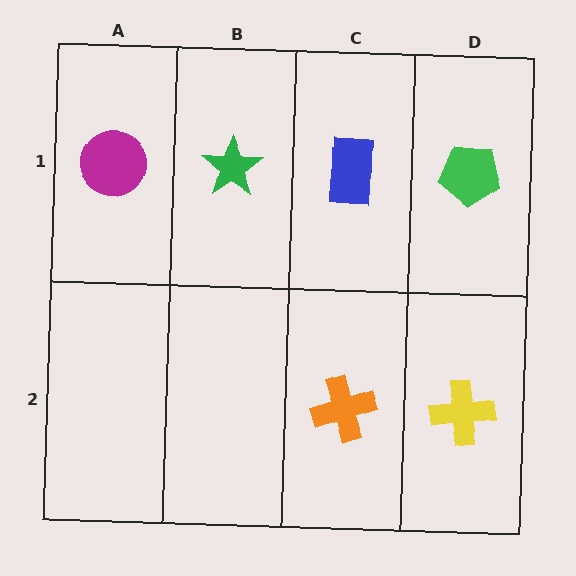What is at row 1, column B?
A green star.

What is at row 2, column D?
A yellow cross.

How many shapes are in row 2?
2 shapes.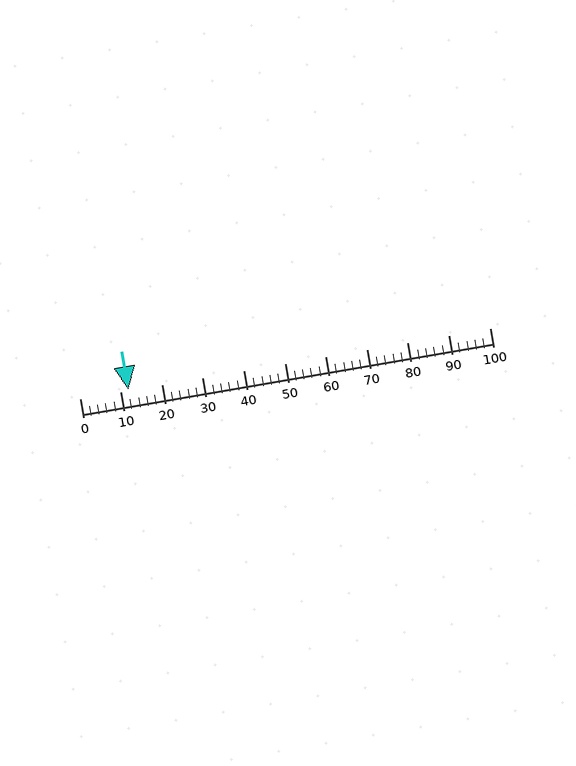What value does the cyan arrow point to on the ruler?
The cyan arrow points to approximately 12.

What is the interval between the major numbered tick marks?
The major tick marks are spaced 10 units apart.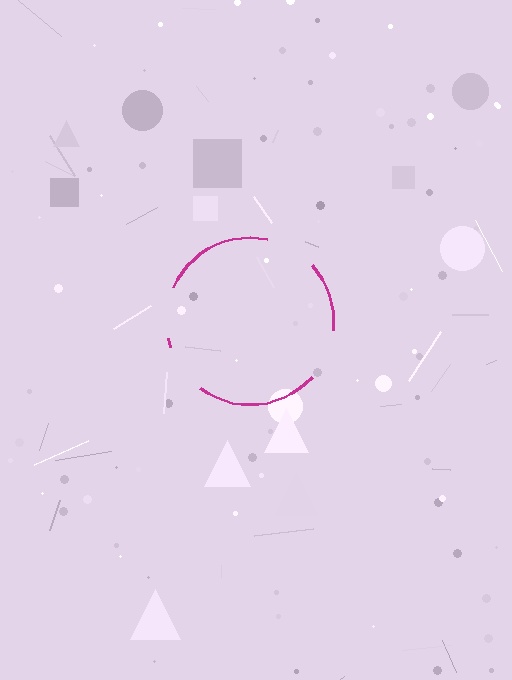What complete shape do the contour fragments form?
The contour fragments form a circle.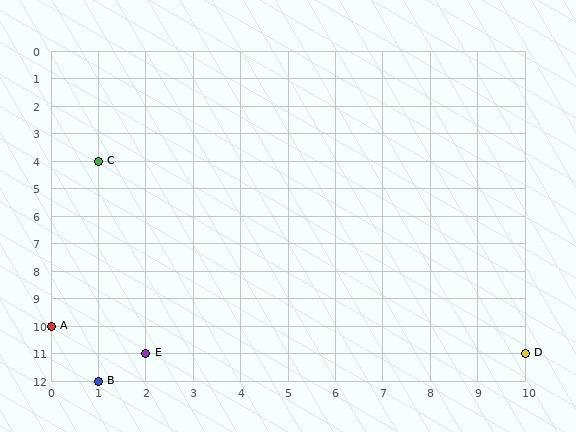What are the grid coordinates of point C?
Point C is at grid coordinates (1, 4).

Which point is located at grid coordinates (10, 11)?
Point D is at (10, 11).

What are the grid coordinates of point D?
Point D is at grid coordinates (10, 11).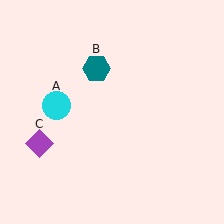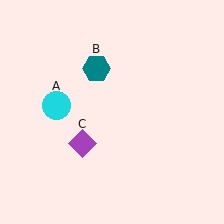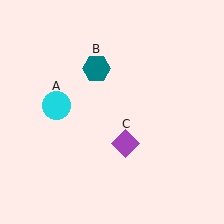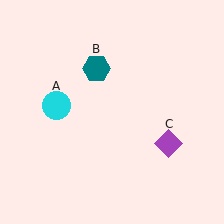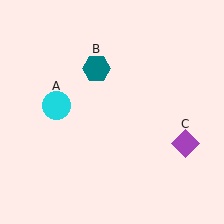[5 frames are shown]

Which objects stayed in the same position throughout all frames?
Cyan circle (object A) and teal hexagon (object B) remained stationary.